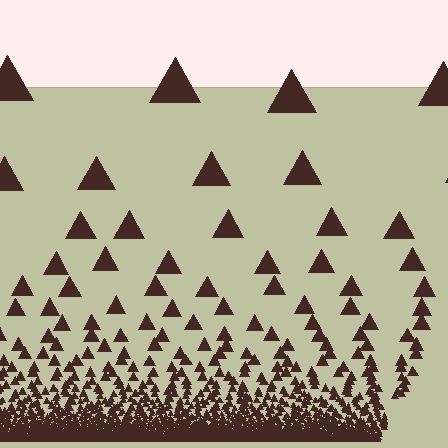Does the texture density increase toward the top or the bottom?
Density increases toward the bottom.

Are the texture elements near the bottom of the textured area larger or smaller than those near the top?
Smaller. The gradient is inverted — elements near the bottom are smaller and denser.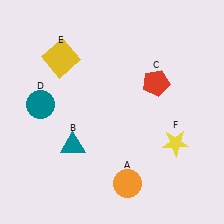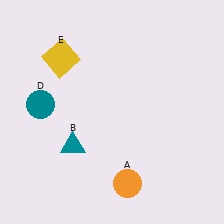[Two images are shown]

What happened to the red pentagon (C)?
The red pentagon (C) was removed in Image 2. It was in the top-right area of Image 1.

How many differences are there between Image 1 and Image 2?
There are 2 differences between the two images.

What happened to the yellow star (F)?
The yellow star (F) was removed in Image 2. It was in the bottom-right area of Image 1.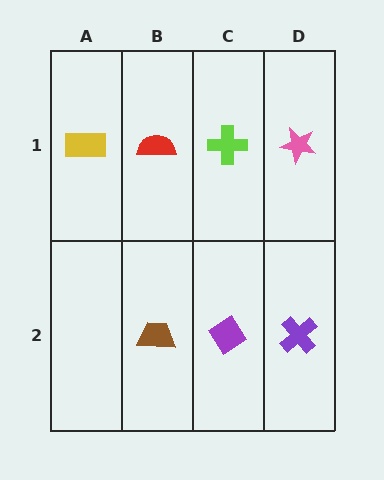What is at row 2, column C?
A purple diamond.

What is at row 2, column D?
A purple cross.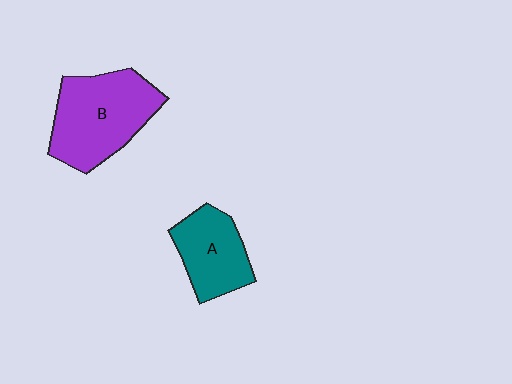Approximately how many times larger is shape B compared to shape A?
Approximately 1.5 times.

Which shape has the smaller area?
Shape A (teal).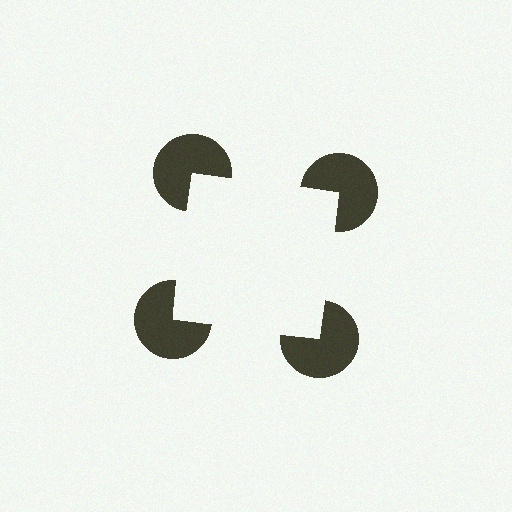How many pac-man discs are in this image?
There are 4 — one at each vertex of the illusory square.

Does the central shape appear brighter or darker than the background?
It typically appears slightly brighter than the background, even though no actual brightness change is drawn.